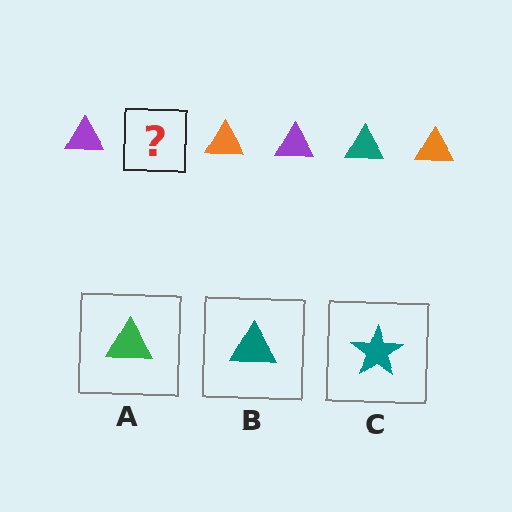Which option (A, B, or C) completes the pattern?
B.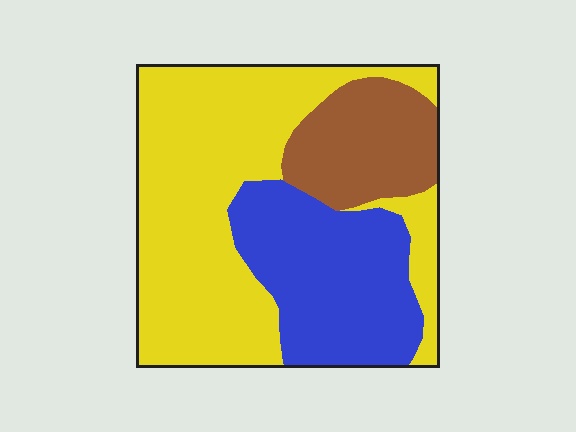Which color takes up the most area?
Yellow, at roughly 55%.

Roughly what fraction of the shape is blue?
Blue takes up about one quarter (1/4) of the shape.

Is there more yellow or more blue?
Yellow.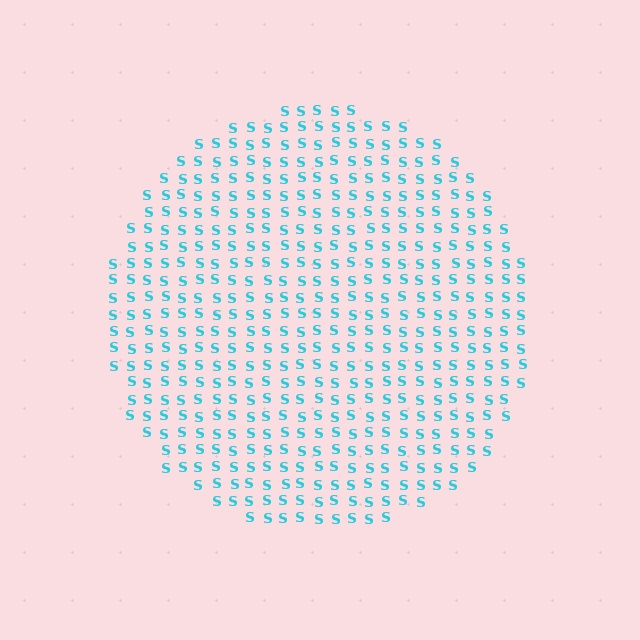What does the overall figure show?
The overall figure shows a circle.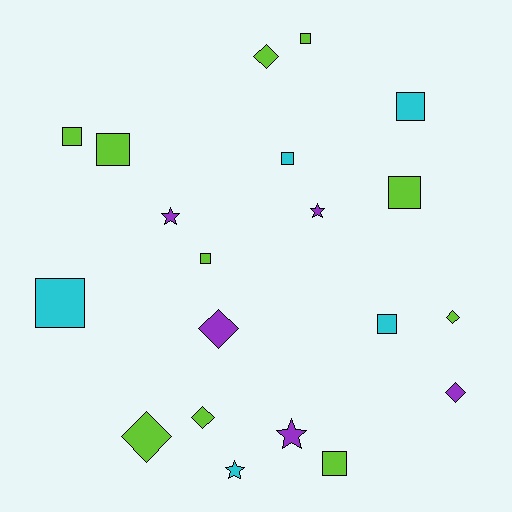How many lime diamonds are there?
There are 4 lime diamonds.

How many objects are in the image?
There are 20 objects.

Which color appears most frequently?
Lime, with 10 objects.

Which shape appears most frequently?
Square, with 10 objects.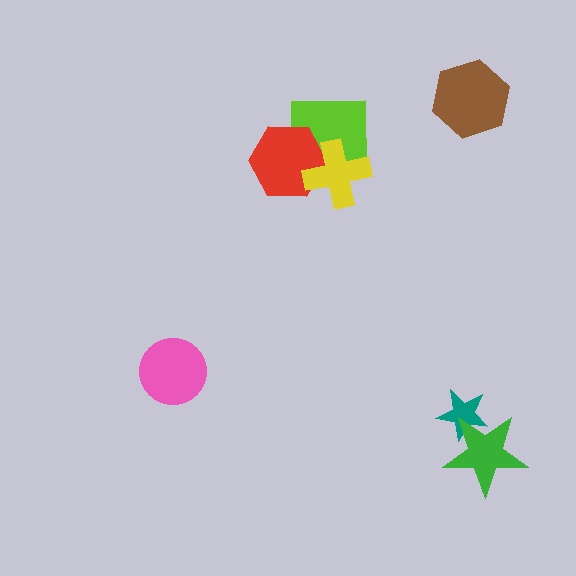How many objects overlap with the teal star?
1 object overlaps with the teal star.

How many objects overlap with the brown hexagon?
0 objects overlap with the brown hexagon.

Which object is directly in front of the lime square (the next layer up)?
The red hexagon is directly in front of the lime square.